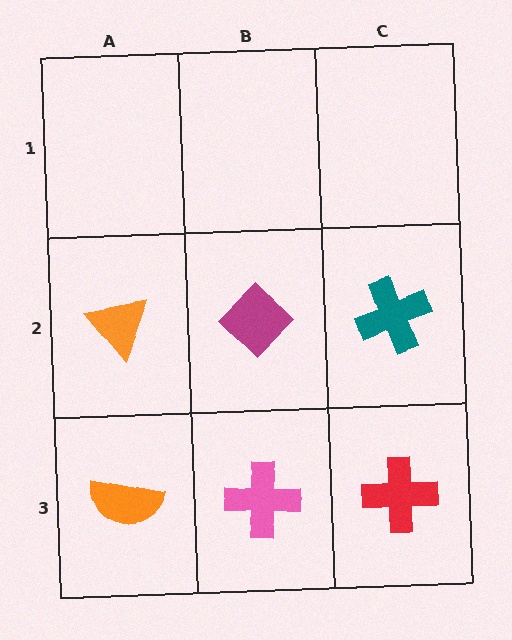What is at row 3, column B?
A pink cross.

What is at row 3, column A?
An orange semicircle.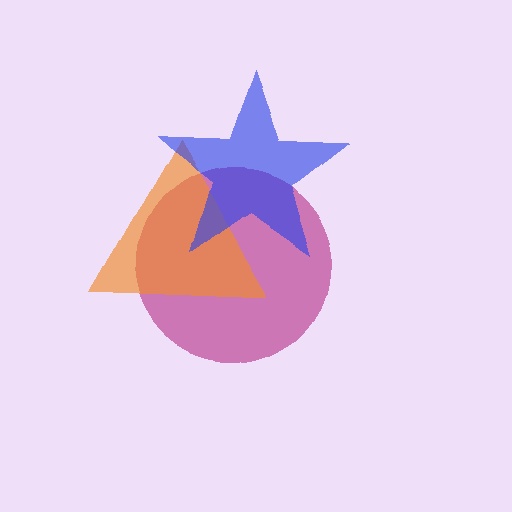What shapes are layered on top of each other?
The layered shapes are: a magenta circle, an orange triangle, a blue star.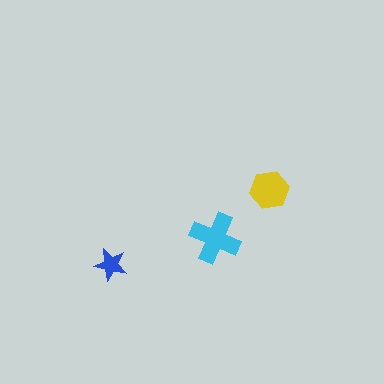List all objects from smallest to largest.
The blue star, the yellow hexagon, the cyan cross.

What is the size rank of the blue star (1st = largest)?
3rd.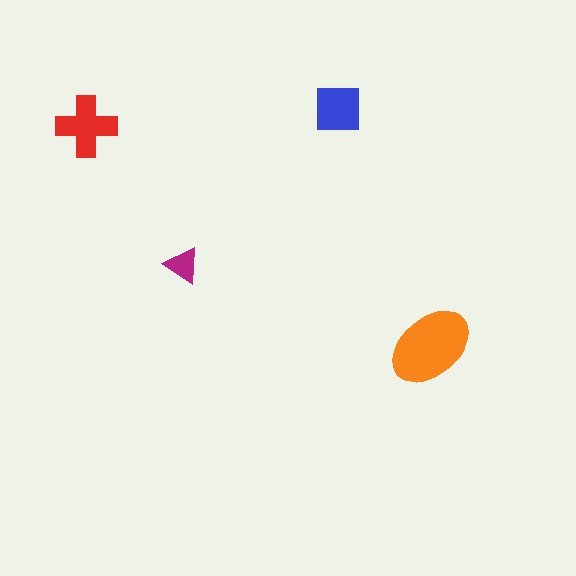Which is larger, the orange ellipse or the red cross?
The orange ellipse.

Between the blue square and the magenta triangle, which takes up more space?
The blue square.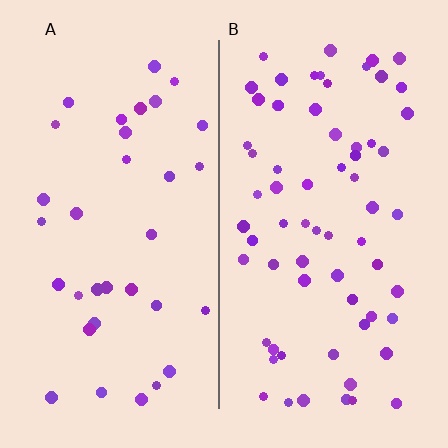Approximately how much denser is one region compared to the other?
Approximately 2.0× — region B over region A.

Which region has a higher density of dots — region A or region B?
B (the right).